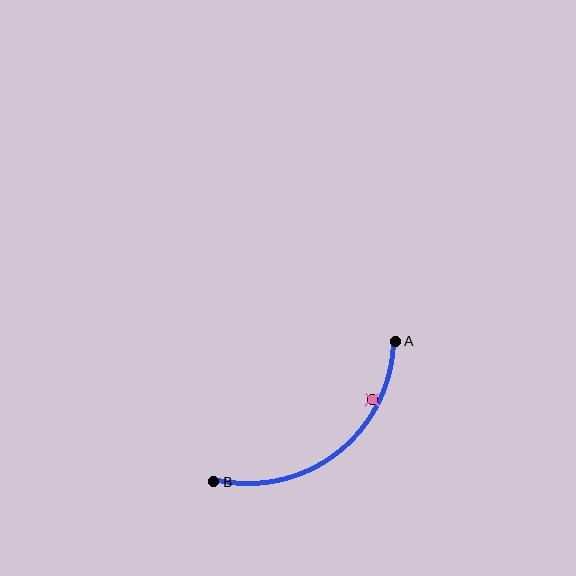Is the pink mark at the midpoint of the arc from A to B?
No — the pink mark does not lie on the arc at all. It sits slightly inside the curve.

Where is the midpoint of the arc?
The arc midpoint is the point on the curve farthest from the straight line joining A and B. It sits below and to the right of that line.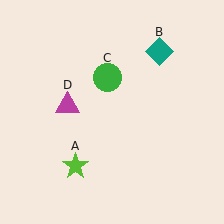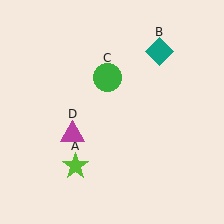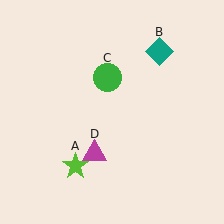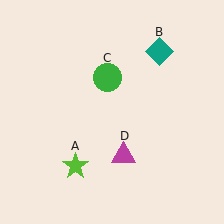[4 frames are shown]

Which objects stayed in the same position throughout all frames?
Lime star (object A) and teal diamond (object B) and green circle (object C) remained stationary.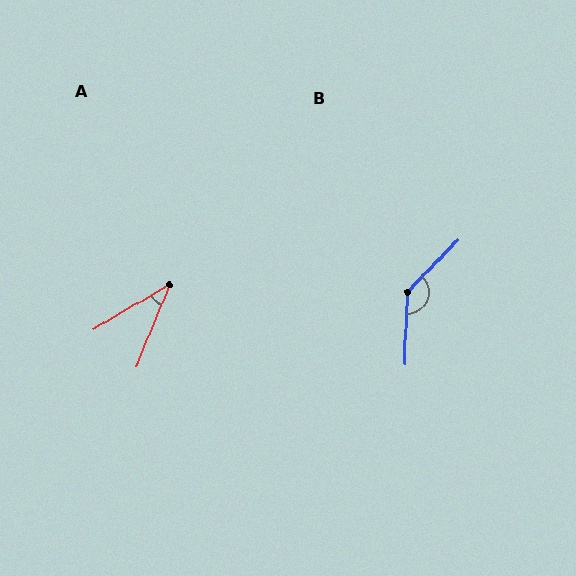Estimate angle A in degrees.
Approximately 37 degrees.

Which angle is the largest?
B, at approximately 138 degrees.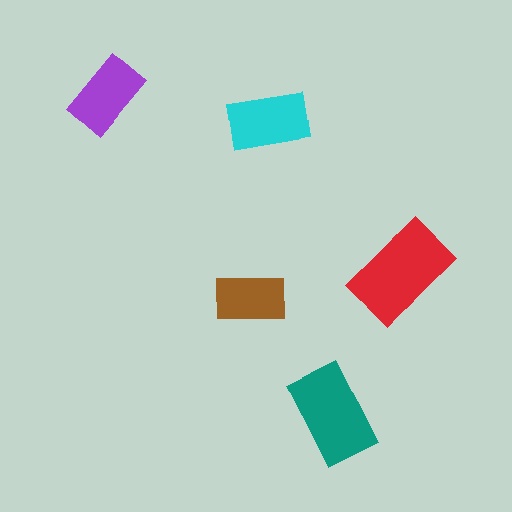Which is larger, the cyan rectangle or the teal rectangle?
The teal one.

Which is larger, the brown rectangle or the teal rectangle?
The teal one.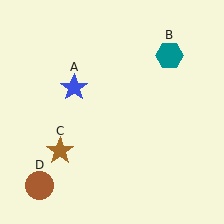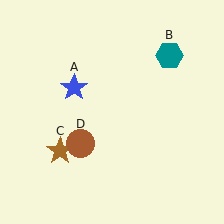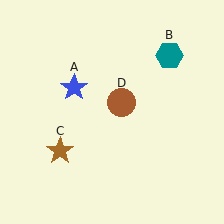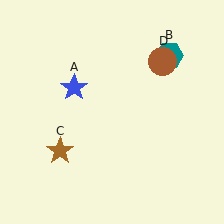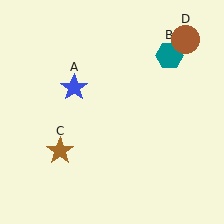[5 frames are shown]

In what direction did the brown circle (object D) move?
The brown circle (object D) moved up and to the right.